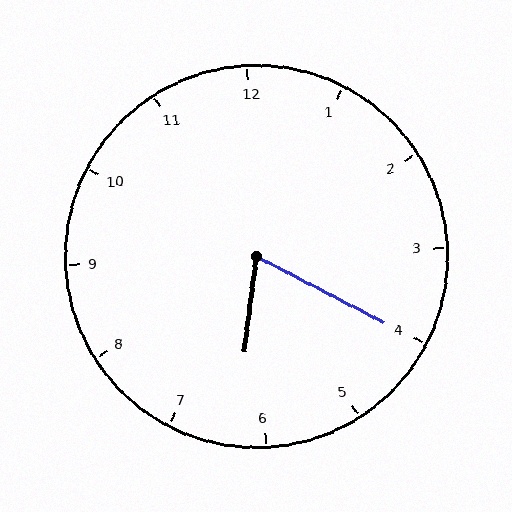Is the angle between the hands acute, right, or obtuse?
It is acute.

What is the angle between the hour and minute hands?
Approximately 70 degrees.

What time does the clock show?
6:20.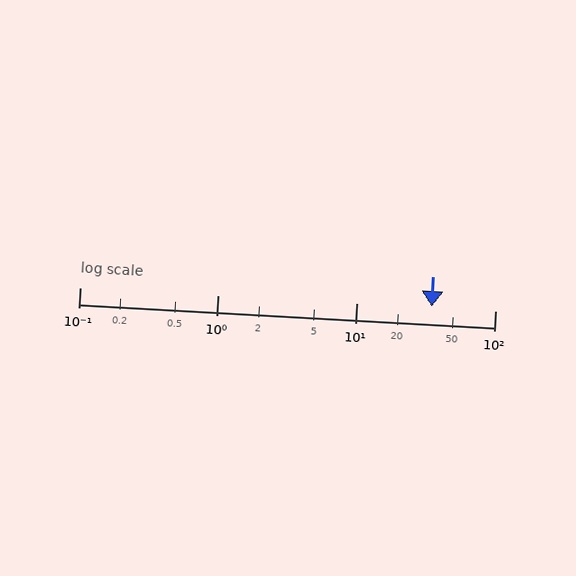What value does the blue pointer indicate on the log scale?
The pointer indicates approximately 35.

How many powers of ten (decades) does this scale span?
The scale spans 3 decades, from 0.1 to 100.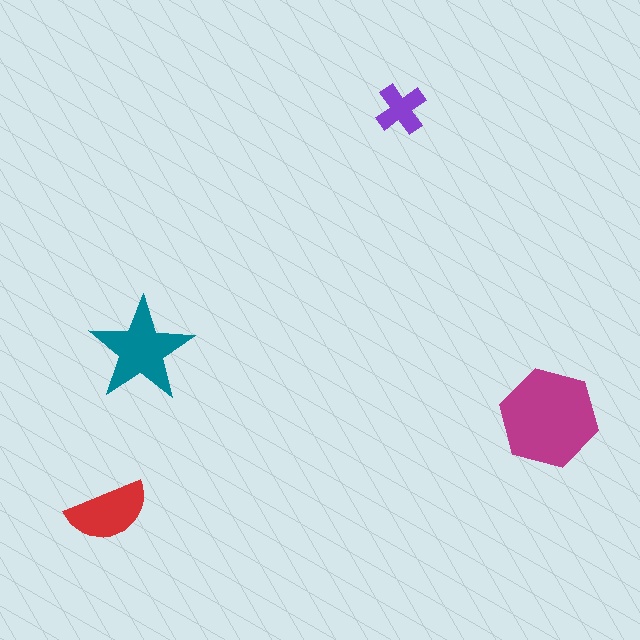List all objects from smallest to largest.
The purple cross, the red semicircle, the teal star, the magenta hexagon.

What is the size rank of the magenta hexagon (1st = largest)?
1st.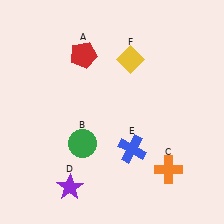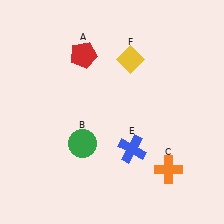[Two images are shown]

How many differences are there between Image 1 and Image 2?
There is 1 difference between the two images.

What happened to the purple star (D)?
The purple star (D) was removed in Image 2. It was in the bottom-left area of Image 1.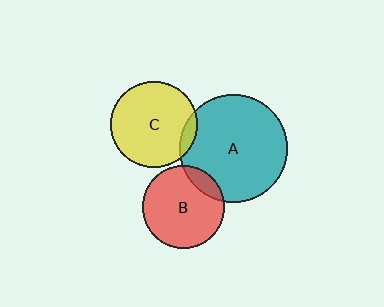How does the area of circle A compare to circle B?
Approximately 1.7 times.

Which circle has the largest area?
Circle A (teal).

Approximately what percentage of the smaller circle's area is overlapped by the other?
Approximately 10%.